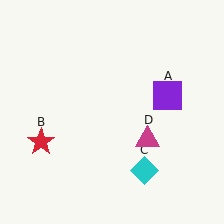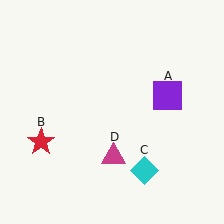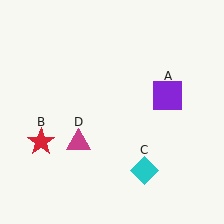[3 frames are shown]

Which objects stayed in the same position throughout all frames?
Purple square (object A) and red star (object B) and cyan diamond (object C) remained stationary.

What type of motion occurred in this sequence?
The magenta triangle (object D) rotated clockwise around the center of the scene.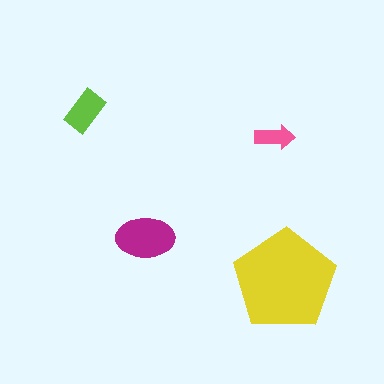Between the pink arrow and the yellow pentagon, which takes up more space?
The yellow pentagon.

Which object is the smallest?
The pink arrow.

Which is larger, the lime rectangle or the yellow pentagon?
The yellow pentagon.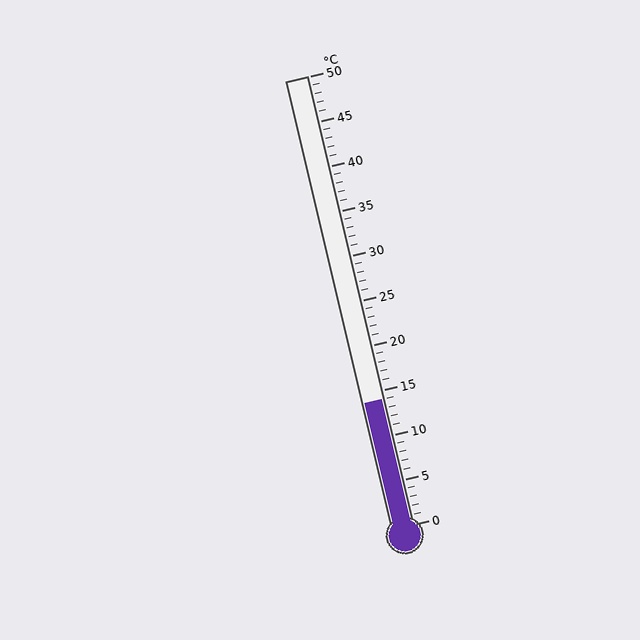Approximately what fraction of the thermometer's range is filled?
The thermometer is filled to approximately 30% of its range.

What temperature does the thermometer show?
The thermometer shows approximately 14°C.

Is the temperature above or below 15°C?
The temperature is below 15°C.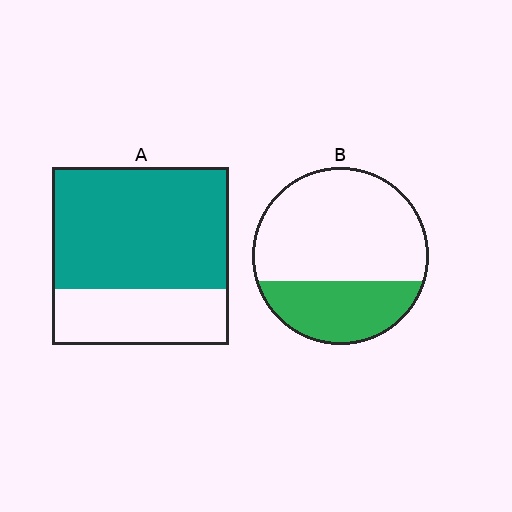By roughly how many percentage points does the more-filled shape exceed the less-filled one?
By roughly 35 percentage points (A over B).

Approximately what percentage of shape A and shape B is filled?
A is approximately 70% and B is approximately 30%.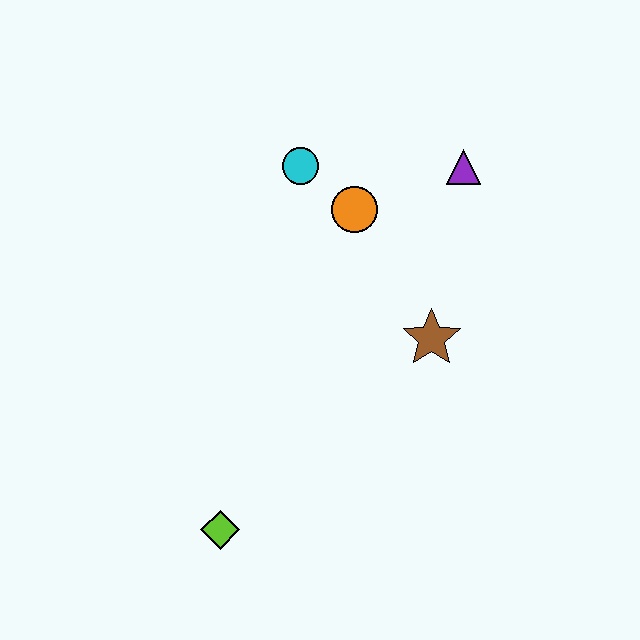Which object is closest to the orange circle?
The cyan circle is closest to the orange circle.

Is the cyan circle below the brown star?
No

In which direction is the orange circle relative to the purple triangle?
The orange circle is to the left of the purple triangle.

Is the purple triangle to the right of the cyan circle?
Yes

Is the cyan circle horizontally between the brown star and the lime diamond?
Yes